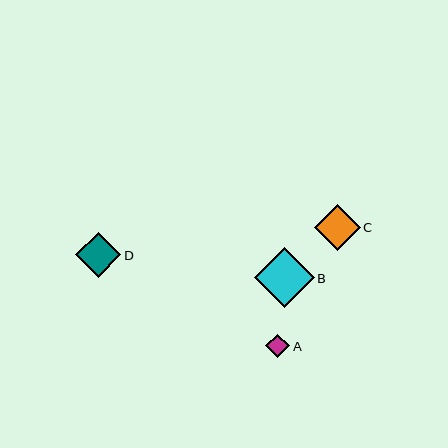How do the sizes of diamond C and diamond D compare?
Diamond C and diamond D are approximately the same size.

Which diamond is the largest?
Diamond B is the largest with a size of approximately 60 pixels.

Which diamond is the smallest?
Diamond A is the smallest with a size of approximately 24 pixels.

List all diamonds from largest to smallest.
From largest to smallest: B, C, D, A.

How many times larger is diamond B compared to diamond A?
Diamond B is approximately 2.5 times the size of diamond A.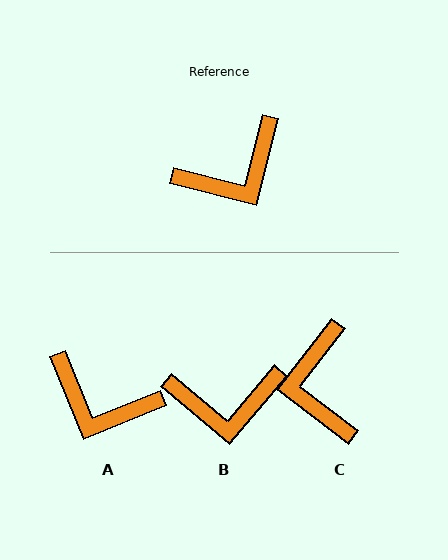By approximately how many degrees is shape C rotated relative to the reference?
Approximately 114 degrees clockwise.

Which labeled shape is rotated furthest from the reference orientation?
C, about 114 degrees away.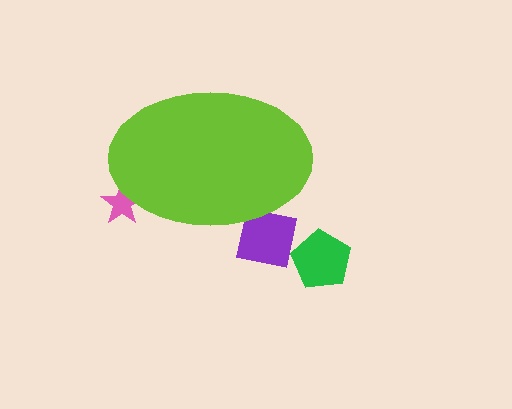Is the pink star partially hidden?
Yes, the pink star is partially hidden behind the lime ellipse.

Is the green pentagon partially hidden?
No, the green pentagon is fully visible.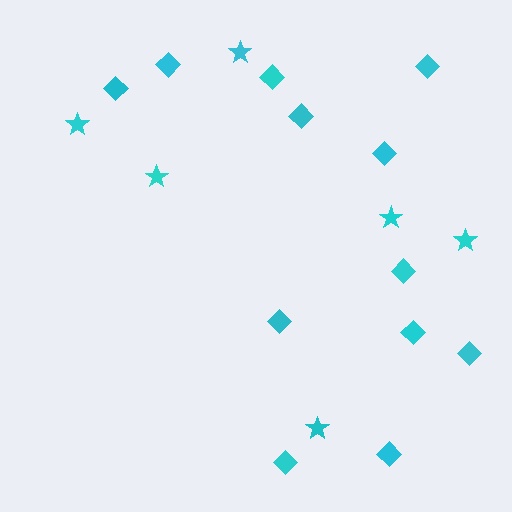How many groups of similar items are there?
There are 2 groups: one group of diamonds (12) and one group of stars (6).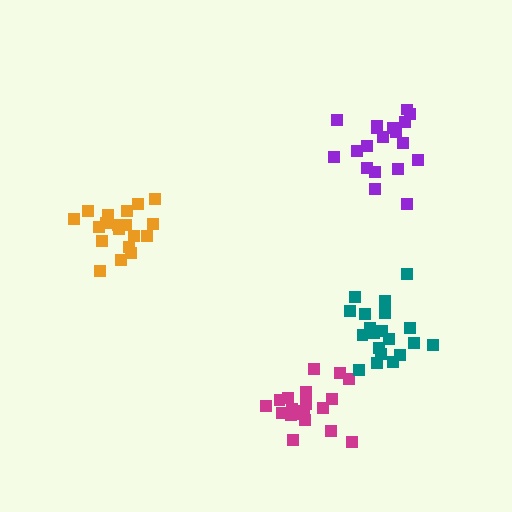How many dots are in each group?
Group 1: 20 dots, Group 2: 19 dots, Group 3: 19 dots, Group 4: 20 dots (78 total).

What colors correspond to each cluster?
The clusters are colored: orange, purple, magenta, teal.